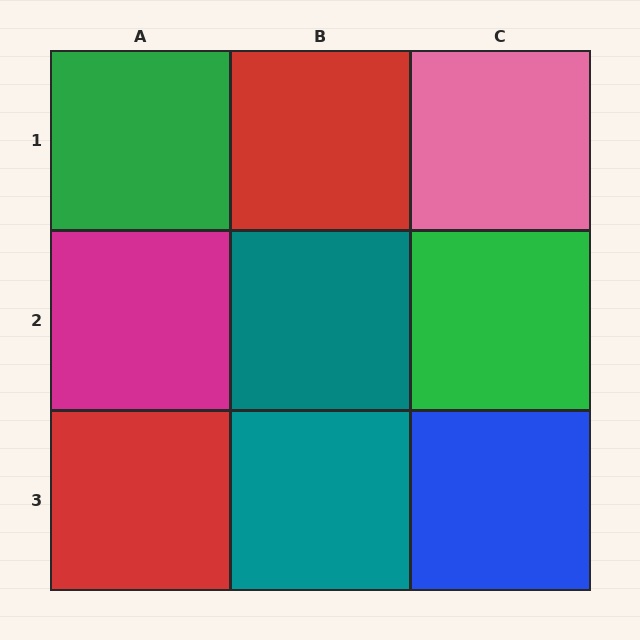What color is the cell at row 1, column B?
Red.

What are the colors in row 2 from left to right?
Magenta, teal, green.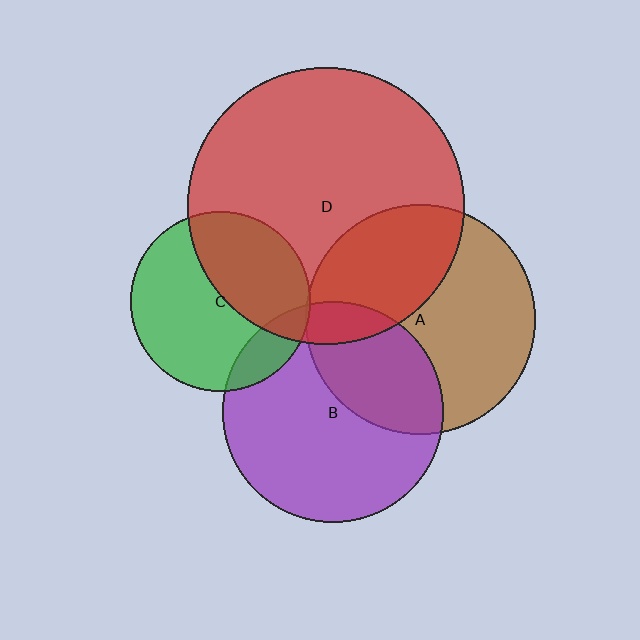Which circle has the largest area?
Circle D (red).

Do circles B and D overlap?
Yes.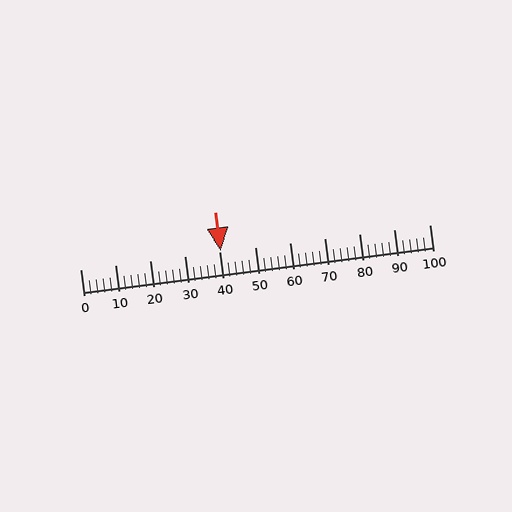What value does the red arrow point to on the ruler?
The red arrow points to approximately 40.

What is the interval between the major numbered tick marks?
The major tick marks are spaced 10 units apart.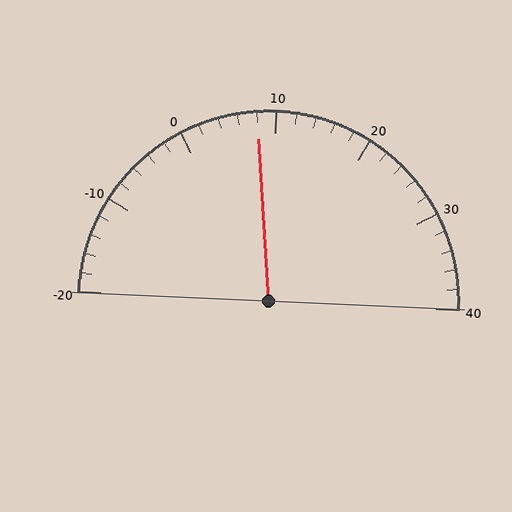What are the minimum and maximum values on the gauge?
The gauge ranges from -20 to 40.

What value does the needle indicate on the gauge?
The needle indicates approximately 8.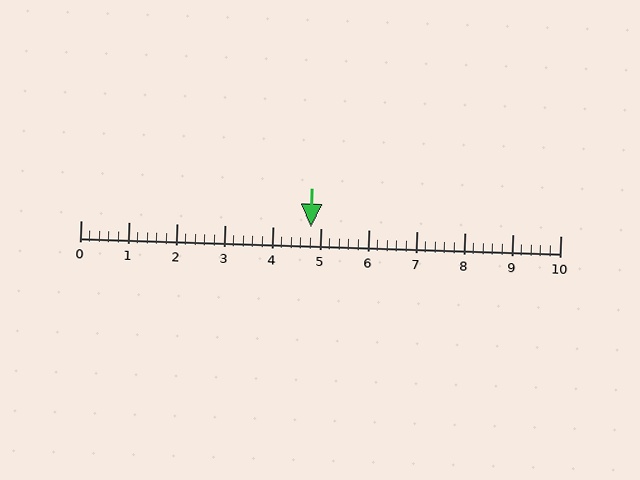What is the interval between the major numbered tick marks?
The major tick marks are spaced 1 units apart.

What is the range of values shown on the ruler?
The ruler shows values from 0 to 10.